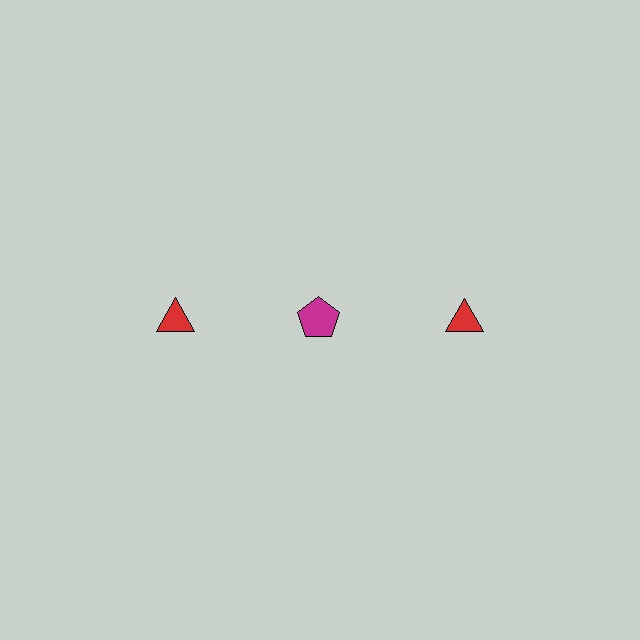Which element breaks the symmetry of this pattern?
The magenta pentagon in the top row, second from left column breaks the symmetry. All other shapes are red triangles.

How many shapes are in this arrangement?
There are 3 shapes arranged in a grid pattern.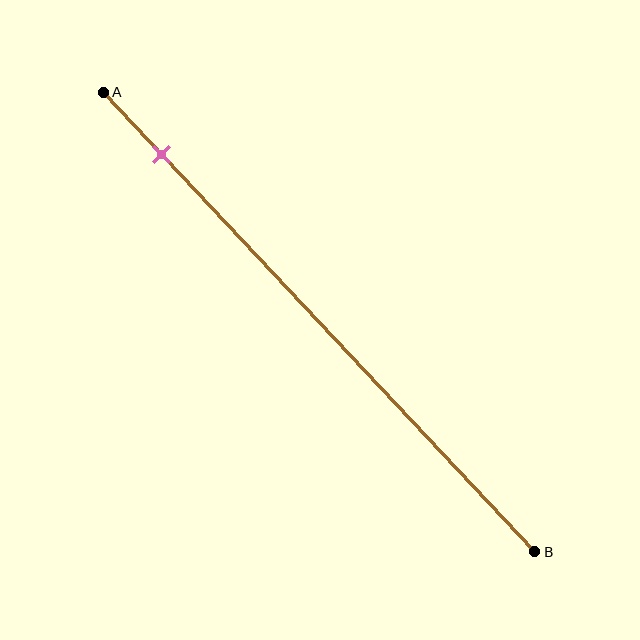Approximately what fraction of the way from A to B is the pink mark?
The pink mark is approximately 15% of the way from A to B.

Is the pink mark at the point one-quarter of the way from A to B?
No, the mark is at about 15% from A, not at the 25% one-quarter point.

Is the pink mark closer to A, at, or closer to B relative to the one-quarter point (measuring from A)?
The pink mark is closer to point A than the one-quarter point of segment AB.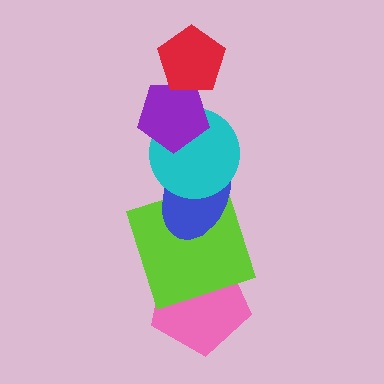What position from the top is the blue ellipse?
The blue ellipse is 4th from the top.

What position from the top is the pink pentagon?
The pink pentagon is 6th from the top.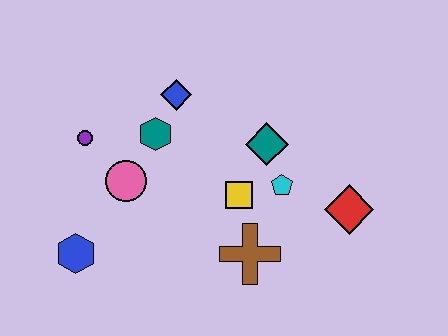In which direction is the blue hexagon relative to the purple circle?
The blue hexagon is below the purple circle.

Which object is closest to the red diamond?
The cyan pentagon is closest to the red diamond.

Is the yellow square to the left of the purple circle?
No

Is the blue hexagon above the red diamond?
No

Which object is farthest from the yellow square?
The blue hexagon is farthest from the yellow square.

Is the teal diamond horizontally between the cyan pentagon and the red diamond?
No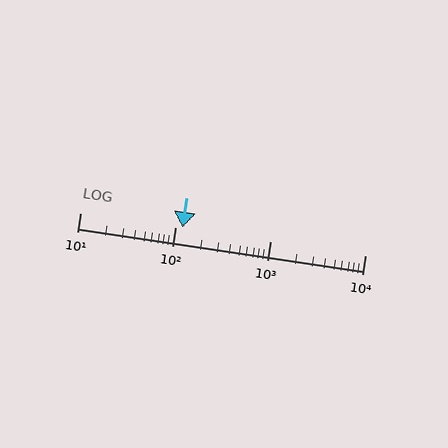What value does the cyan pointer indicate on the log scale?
The pointer indicates approximately 120.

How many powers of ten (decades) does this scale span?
The scale spans 3 decades, from 10 to 10000.